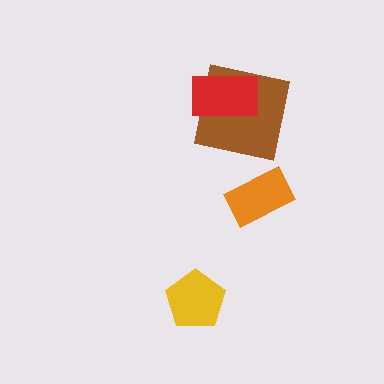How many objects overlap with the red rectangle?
1 object overlaps with the red rectangle.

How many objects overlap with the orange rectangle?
0 objects overlap with the orange rectangle.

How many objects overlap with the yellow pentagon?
0 objects overlap with the yellow pentagon.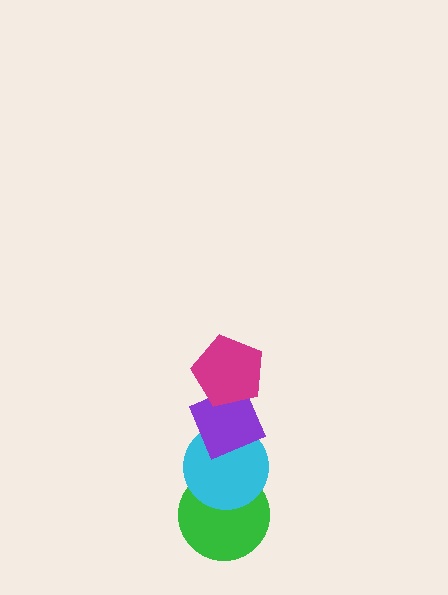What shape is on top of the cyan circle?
The purple diamond is on top of the cyan circle.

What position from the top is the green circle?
The green circle is 4th from the top.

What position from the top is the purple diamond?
The purple diamond is 2nd from the top.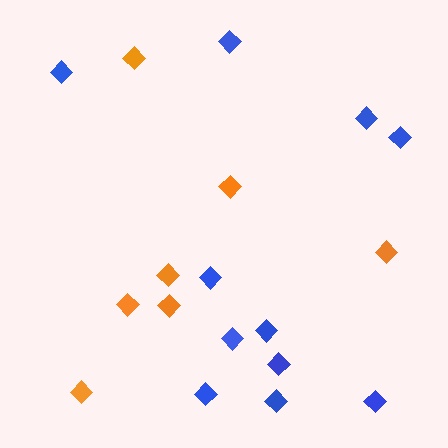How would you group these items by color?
There are 2 groups: one group of blue diamonds (11) and one group of orange diamonds (7).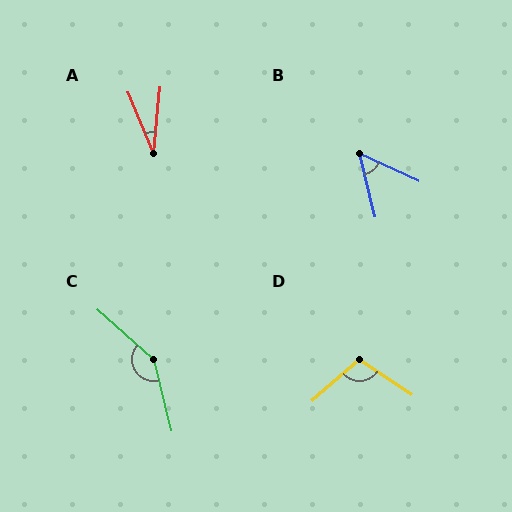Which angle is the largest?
C, at approximately 146 degrees.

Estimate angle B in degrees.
Approximately 52 degrees.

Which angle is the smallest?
A, at approximately 28 degrees.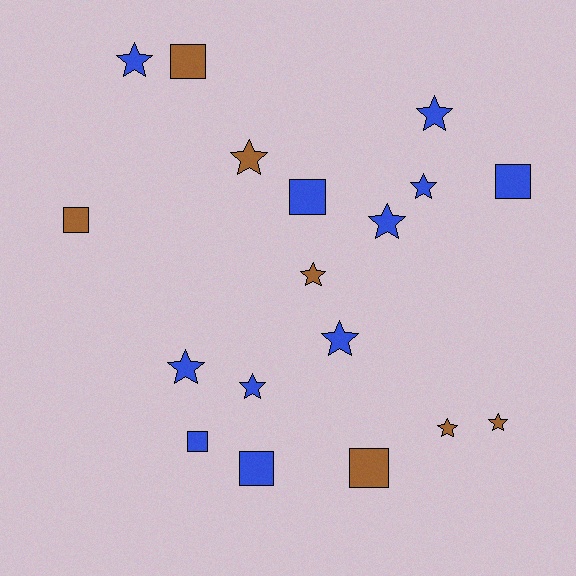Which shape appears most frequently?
Star, with 11 objects.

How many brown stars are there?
There are 4 brown stars.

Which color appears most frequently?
Blue, with 11 objects.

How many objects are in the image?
There are 18 objects.